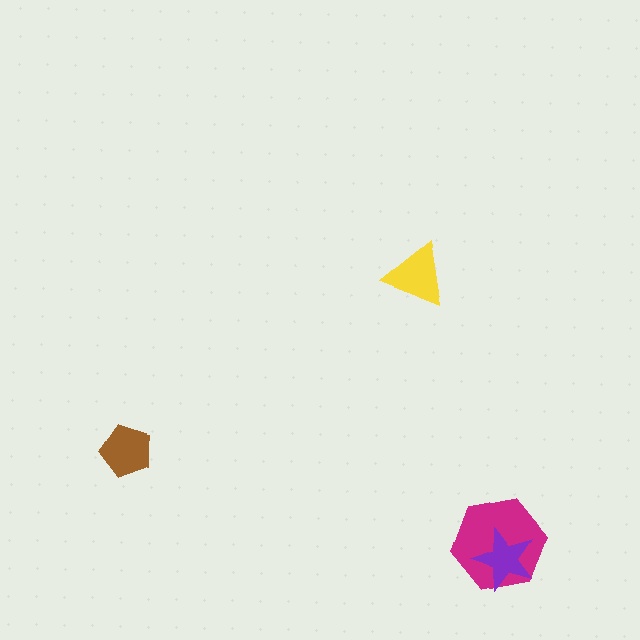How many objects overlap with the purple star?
1 object overlaps with the purple star.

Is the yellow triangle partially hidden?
No, no other shape covers it.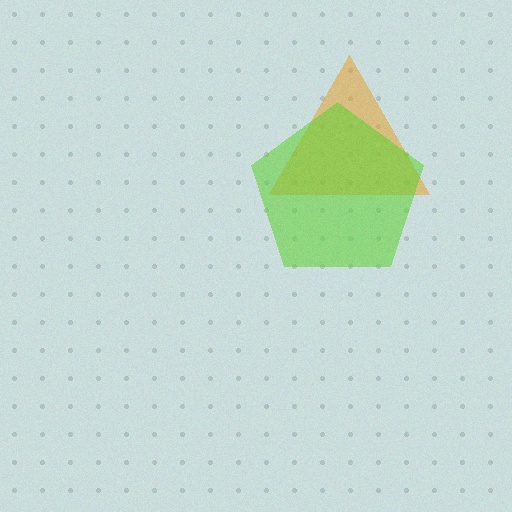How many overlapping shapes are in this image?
There are 2 overlapping shapes in the image.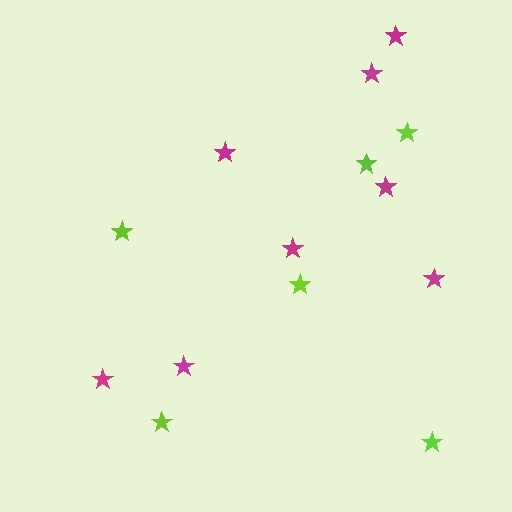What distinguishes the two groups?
There are 2 groups: one group of magenta stars (8) and one group of lime stars (6).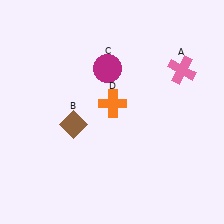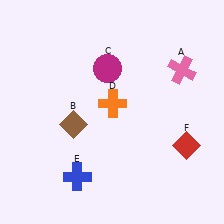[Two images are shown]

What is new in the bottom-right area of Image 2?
A red diamond (F) was added in the bottom-right area of Image 2.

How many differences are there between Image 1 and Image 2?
There are 2 differences between the two images.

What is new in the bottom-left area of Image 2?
A blue cross (E) was added in the bottom-left area of Image 2.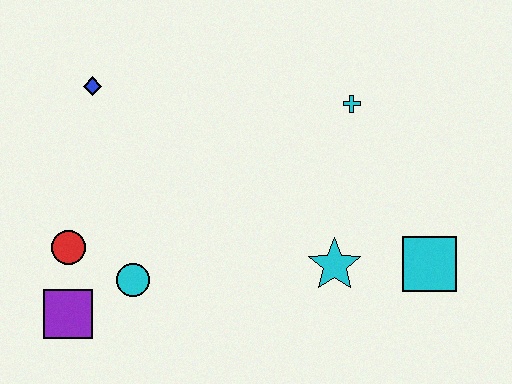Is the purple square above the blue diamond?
No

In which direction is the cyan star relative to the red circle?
The cyan star is to the right of the red circle.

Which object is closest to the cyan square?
The cyan star is closest to the cyan square.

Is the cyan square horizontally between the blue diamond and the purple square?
No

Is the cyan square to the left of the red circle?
No